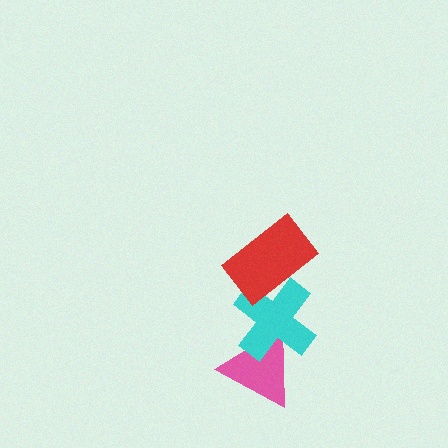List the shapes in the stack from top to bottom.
From top to bottom: the red rectangle, the cyan cross, the pink triangle.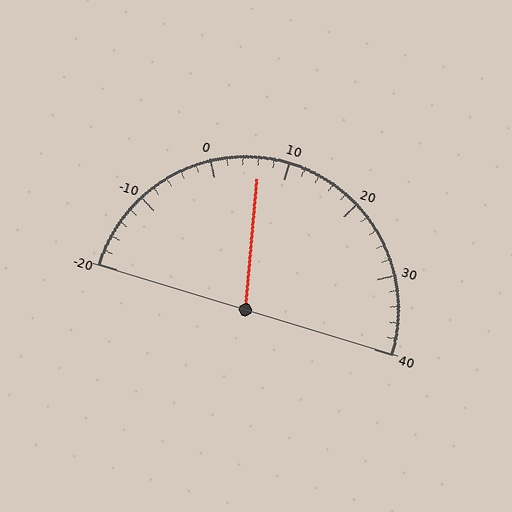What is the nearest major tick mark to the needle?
The nearest major tick mark is 10.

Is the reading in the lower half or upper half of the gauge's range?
The reading is in the lower half of the range (-20 to 40).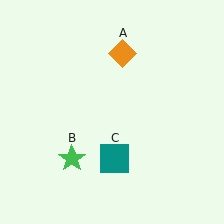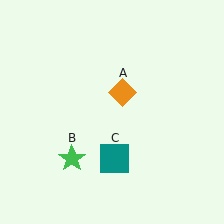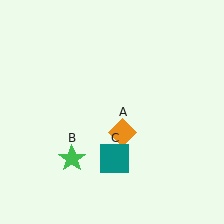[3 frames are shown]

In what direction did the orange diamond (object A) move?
The orange diamond (object A) moved down.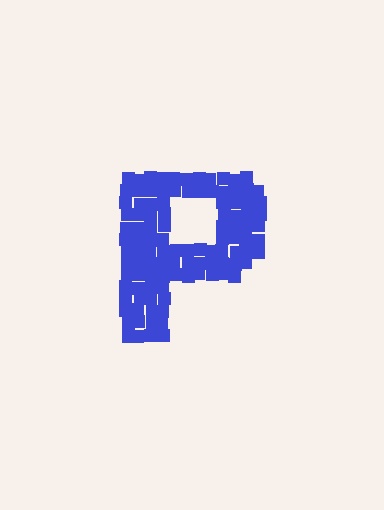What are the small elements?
The small elements are squares.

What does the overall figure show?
The overall figure shows the letter P.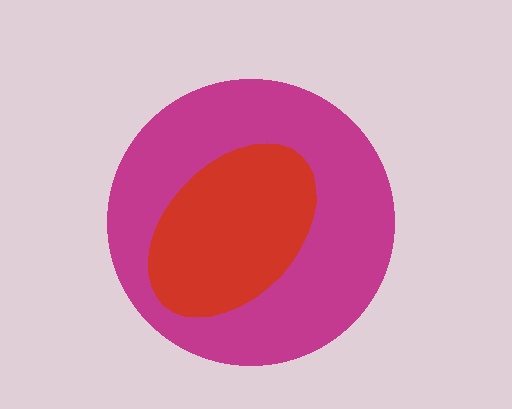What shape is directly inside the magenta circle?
The red ellipse.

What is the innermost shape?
The red ellipse.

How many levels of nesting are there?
2.